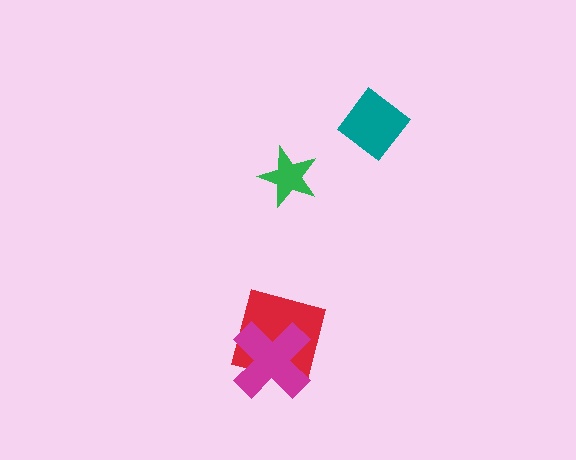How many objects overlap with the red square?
1 object overlaps with the red square.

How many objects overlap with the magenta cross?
1 object overlaps with the magenta cross.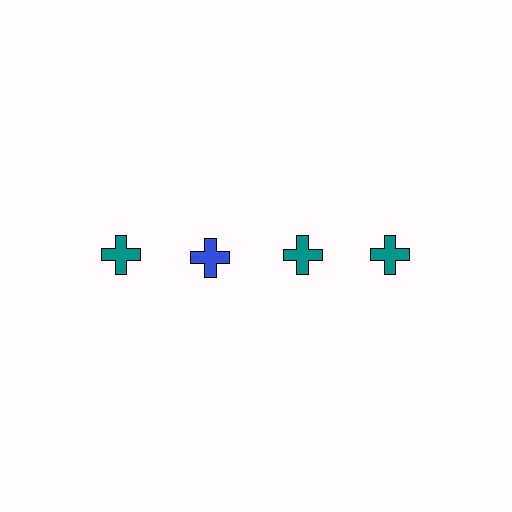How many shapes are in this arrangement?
There are 4 shapes arranged in a grid pattern.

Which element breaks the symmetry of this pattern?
The blue cross in the top row, second from left column breaks the symmetry. All other shapes are teal crosses.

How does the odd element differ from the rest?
It has a different color: blue instead of teal.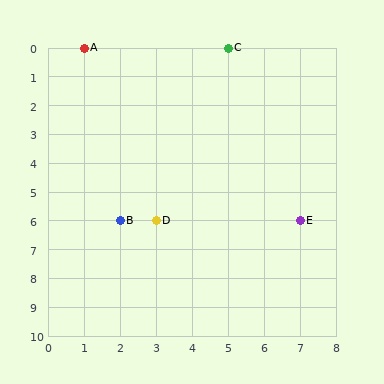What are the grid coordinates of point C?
Point C is at grid coordinates (5, 0).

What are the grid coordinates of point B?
Point B is at grid coordinates (2, 6).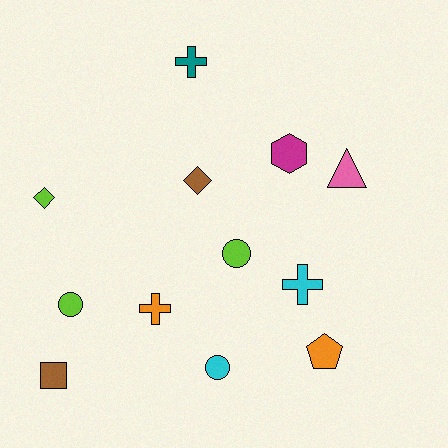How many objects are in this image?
There are 12 objects.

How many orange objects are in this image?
There are 2 orange objects.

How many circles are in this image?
There are 3 circles.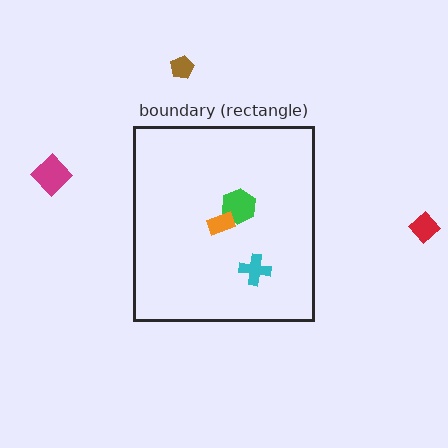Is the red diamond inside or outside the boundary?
Outside.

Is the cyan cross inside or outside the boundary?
Inside.